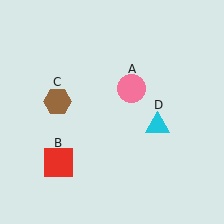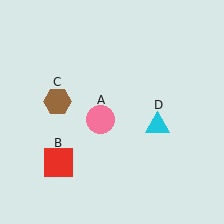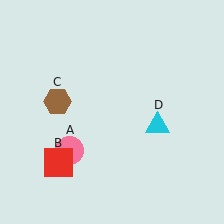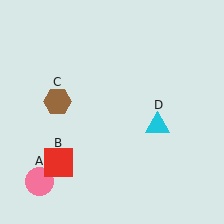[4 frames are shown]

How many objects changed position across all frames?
1 object changed position: pink circle (object A).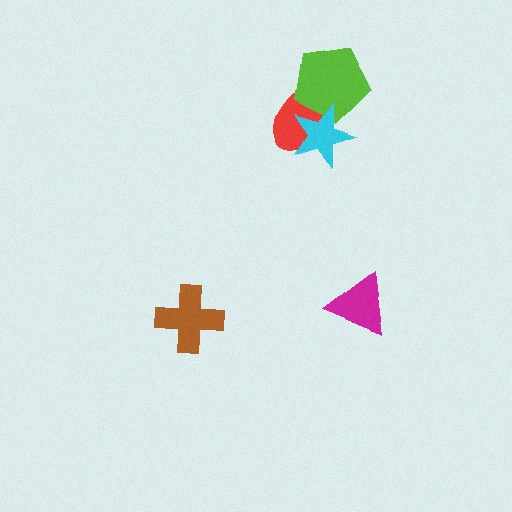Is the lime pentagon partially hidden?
Yes, it is partially covered by another shape.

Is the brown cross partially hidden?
No, no other shape covers it.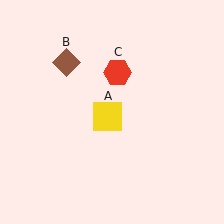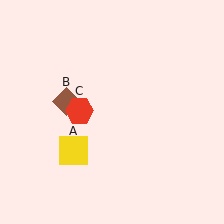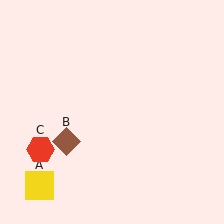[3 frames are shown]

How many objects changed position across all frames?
3 objects changed position: yellow square (object A), brown diamond (object B), red hexagon (object C).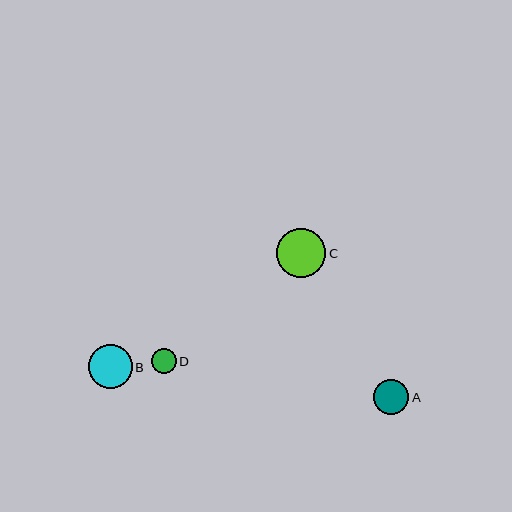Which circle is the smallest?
Circle D is the smallest with a size of approximately 25 pixels.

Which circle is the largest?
Circle C is the largest with a size of approximately 49 pixels.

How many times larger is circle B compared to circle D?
Circle B is approximately 1.8 times the size of circle D.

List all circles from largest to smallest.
From largest to smallest: C, B, A, D.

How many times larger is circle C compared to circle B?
Circle C is approximately 1.1 times the size of circle B.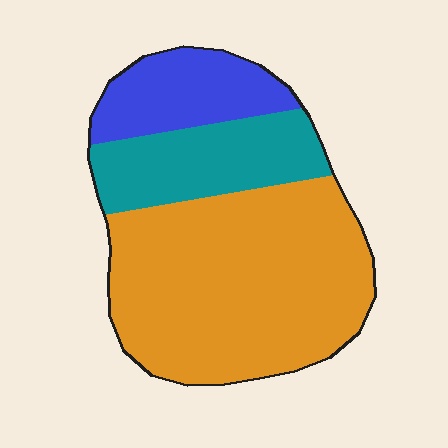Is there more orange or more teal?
Orange.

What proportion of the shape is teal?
Teal takes up about one fifth (1/5) of the shape.